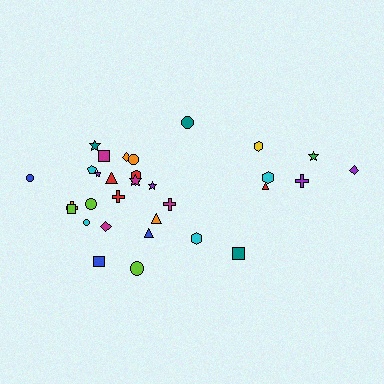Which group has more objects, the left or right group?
The left group.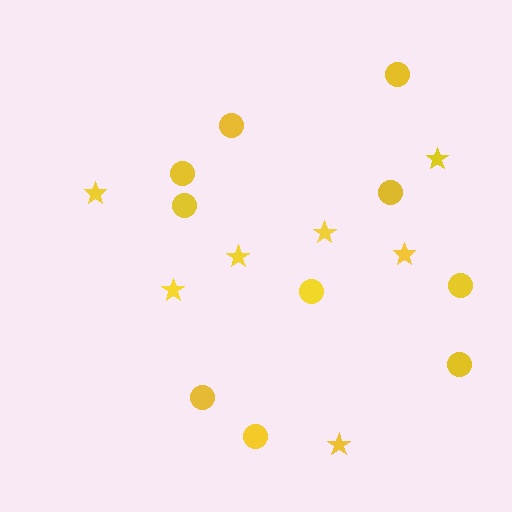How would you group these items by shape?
There are 2 groups: one group of circles (10) and one group of stars (7).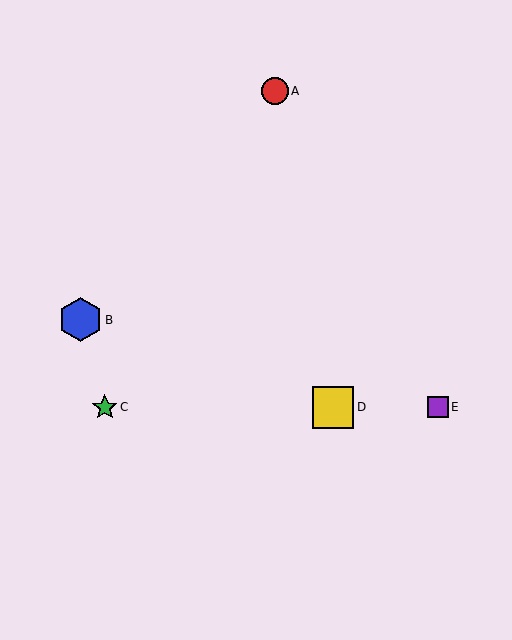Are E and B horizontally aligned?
No, E is at y≈407 and B is at y≈320.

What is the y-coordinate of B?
Object B is at y≈320.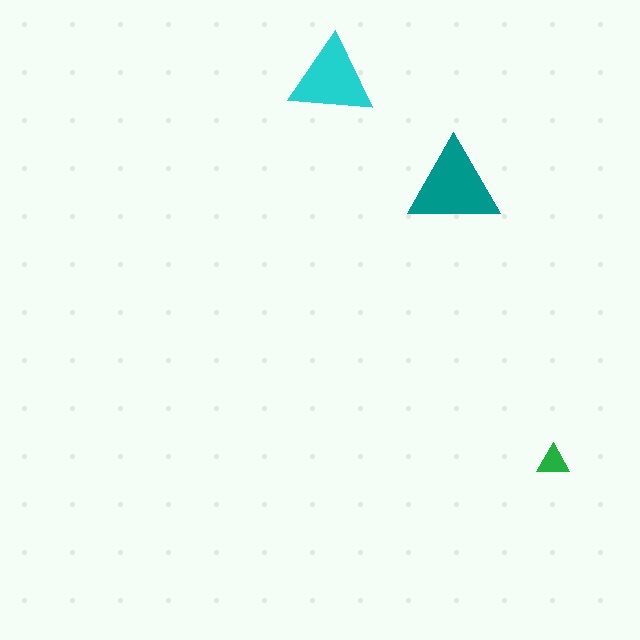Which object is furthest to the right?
The green triangle is rightmost.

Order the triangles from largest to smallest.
the teal one, the cyan one, the green one.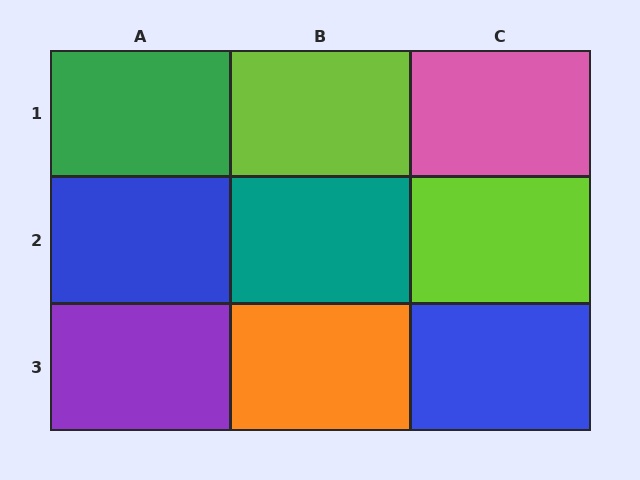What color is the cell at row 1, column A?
Green.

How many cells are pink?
1 cell is pink.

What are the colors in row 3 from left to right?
Purple, orange, blue.